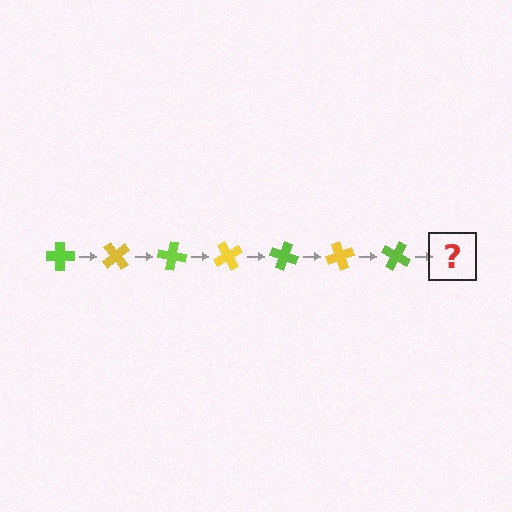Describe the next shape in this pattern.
It should be a yellow cross, rotated 350 degrees from the start.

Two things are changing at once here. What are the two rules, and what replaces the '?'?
The two rules are that it rotates 50 degrees each step and the color cycles through lime and yellow. The '?' should be a yellow cross, rotated 350 degrees from the start.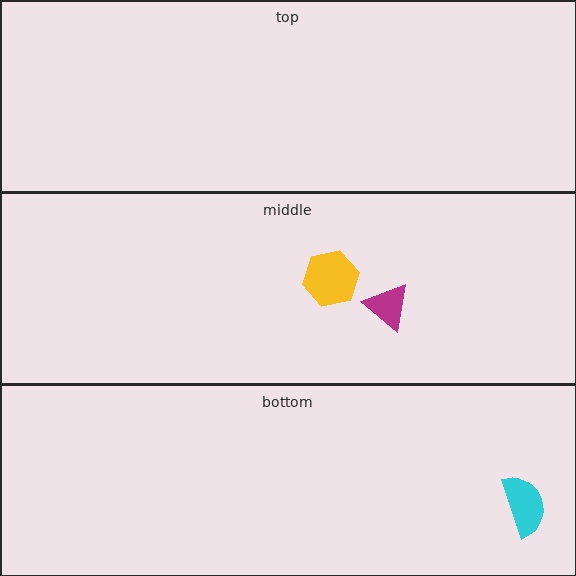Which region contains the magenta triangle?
The middle region.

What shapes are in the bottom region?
The cyan semicircle.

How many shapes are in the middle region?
2.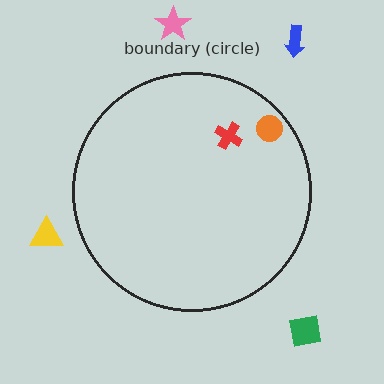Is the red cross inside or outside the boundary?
Inside.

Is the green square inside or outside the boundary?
Outside.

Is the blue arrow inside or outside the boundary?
Outside.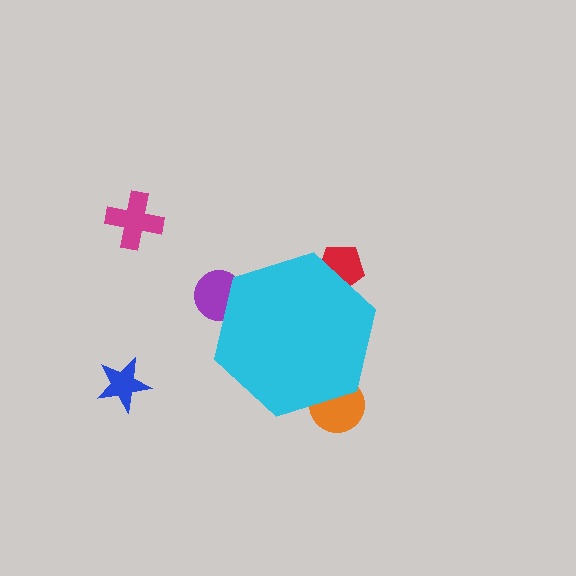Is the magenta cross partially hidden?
No, the magenta cross is fully visible.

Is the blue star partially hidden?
No, the blue star is fully visible.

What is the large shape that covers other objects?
A cyan hexagon.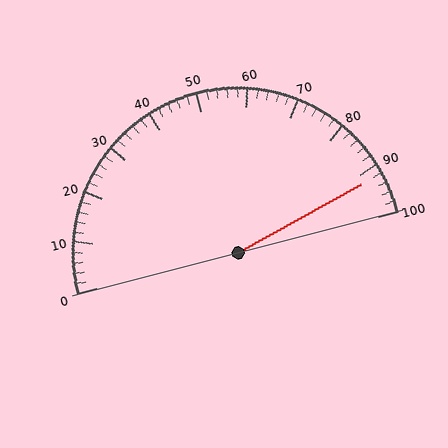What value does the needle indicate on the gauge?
The needle indicates approximately 92.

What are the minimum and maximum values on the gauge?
The gauge ranges from 0 to 100.